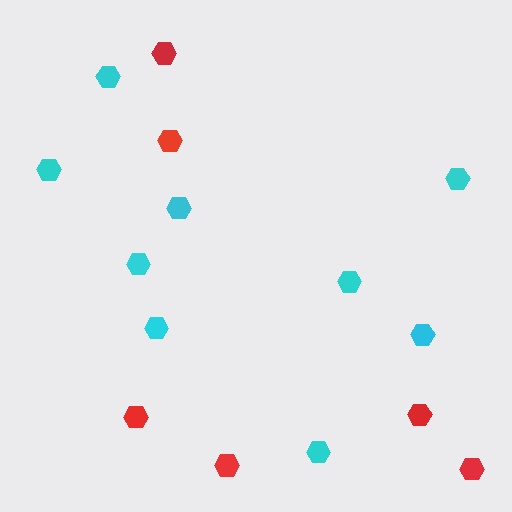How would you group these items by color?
There are 2 groups: one group of red hexagons (6) and one group of cyan hexagons (9).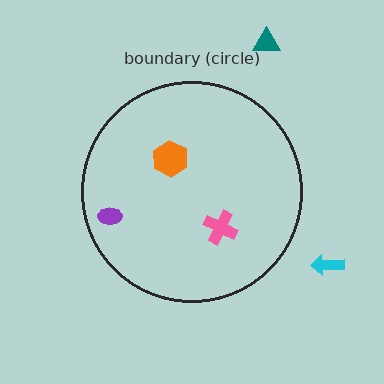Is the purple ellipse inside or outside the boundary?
Inside.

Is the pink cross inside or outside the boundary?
Inside.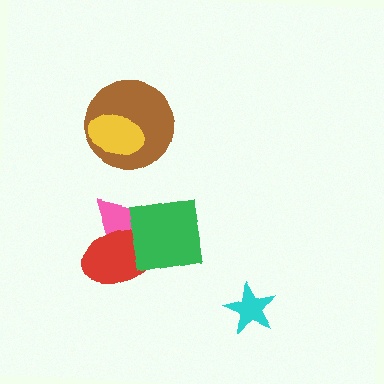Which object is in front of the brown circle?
The yellow ellipse is in front of the brown circle.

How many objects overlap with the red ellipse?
2 objects overlap with the red ellipse.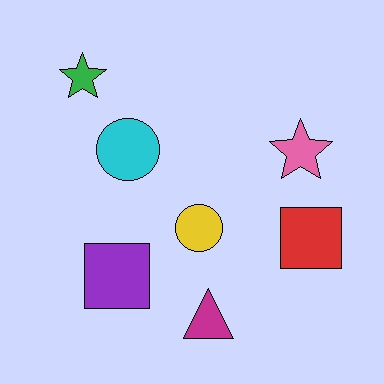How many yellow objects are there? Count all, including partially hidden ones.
There is 1 yellow object.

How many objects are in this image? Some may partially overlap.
There are 7 objects.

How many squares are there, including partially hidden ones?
There are 2 squares.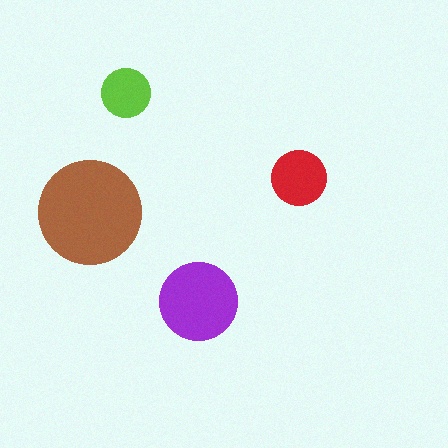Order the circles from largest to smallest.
the brown one, the purple one, the red one, the lime one.